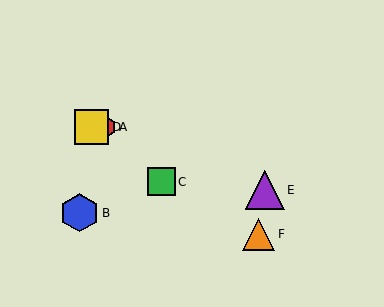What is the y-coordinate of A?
Object A is at y≈127.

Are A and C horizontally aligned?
No, A is at y≈127 and C is at y≈182.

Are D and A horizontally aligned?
Yes, both are at y≈127.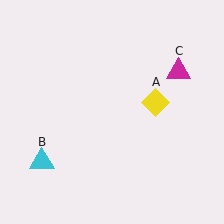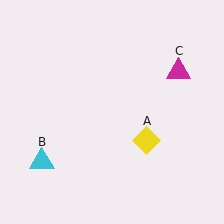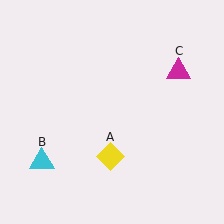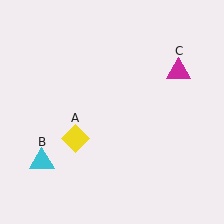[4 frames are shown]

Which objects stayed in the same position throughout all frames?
Cyan triangle (object B) and magenta triangle (object C) remained stationary.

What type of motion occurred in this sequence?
The yellow diamond (object A) rotated clockwise around the center of the scene.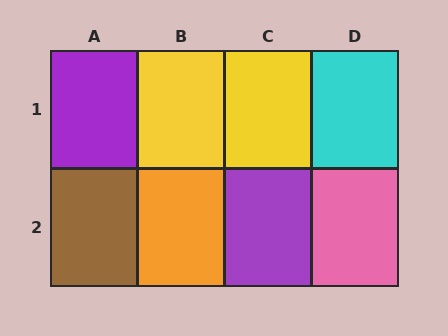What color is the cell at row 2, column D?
Pink.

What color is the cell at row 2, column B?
Orange.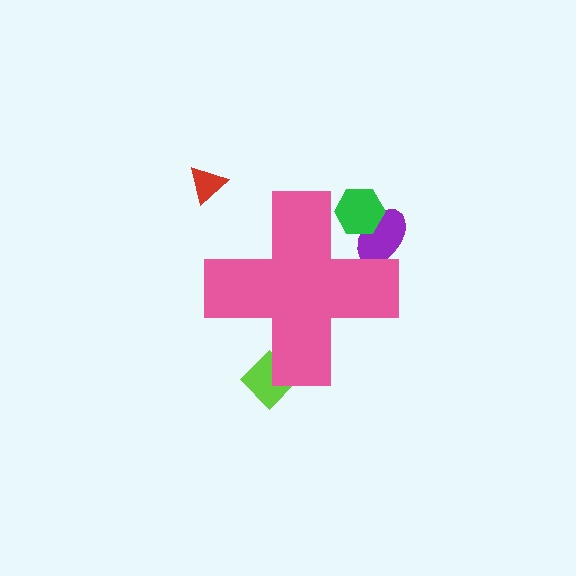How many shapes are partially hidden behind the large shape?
3 shapes are partially hidden.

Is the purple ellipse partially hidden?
Yes, the purple ellipse is partially hidden behind the pink cross.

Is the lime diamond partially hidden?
Yes, the lime diamond is partially hidden behind the pink cross.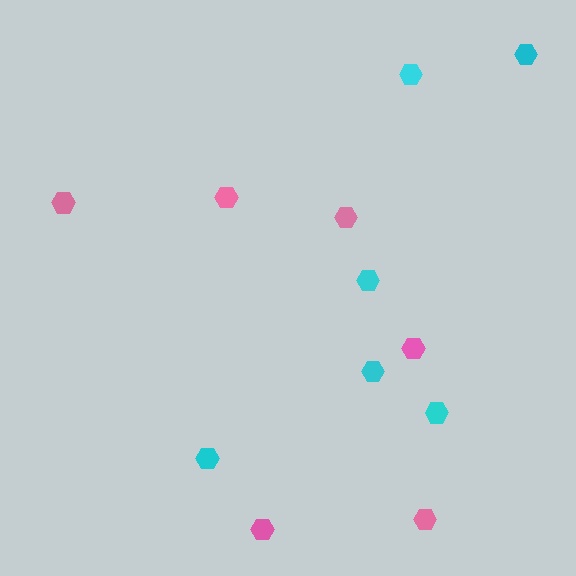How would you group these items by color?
There are 2 groups: one group of pink hexagons (6) and one group of cyan hexagons (6).